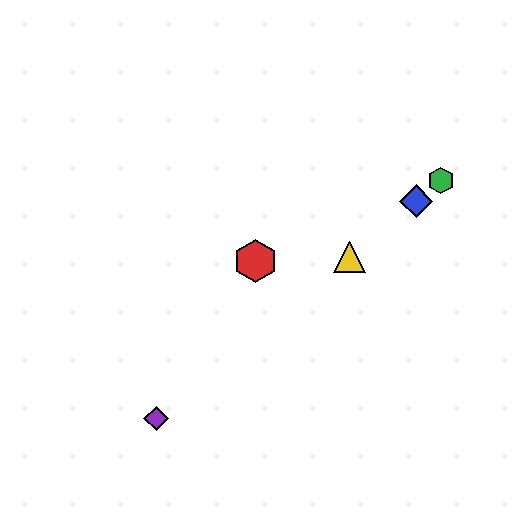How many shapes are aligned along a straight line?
4 shapes (the blue diamond, the green hexagon, the yellow triangle, the purple diamond) are aligned along a straight line.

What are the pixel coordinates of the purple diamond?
The purple diamond is at (156, 419).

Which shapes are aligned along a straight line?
The blue diamond, the green hexagon, the yellow triangle, the purple diamond are aligned along a straight line.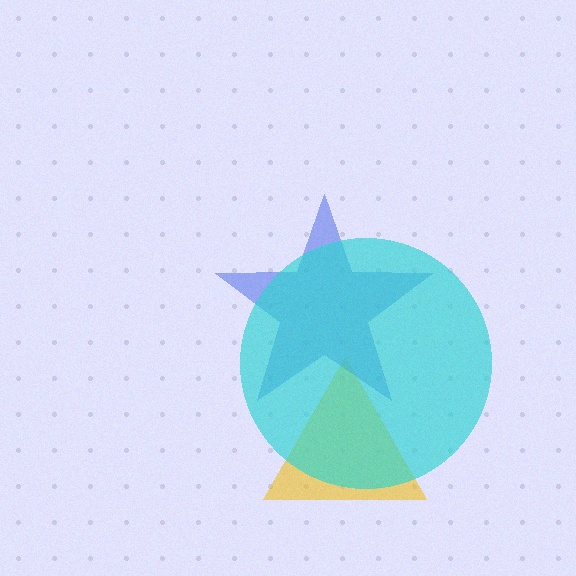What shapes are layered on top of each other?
The layered shapes are: a yellow triangle, a blue star, a cyan circle.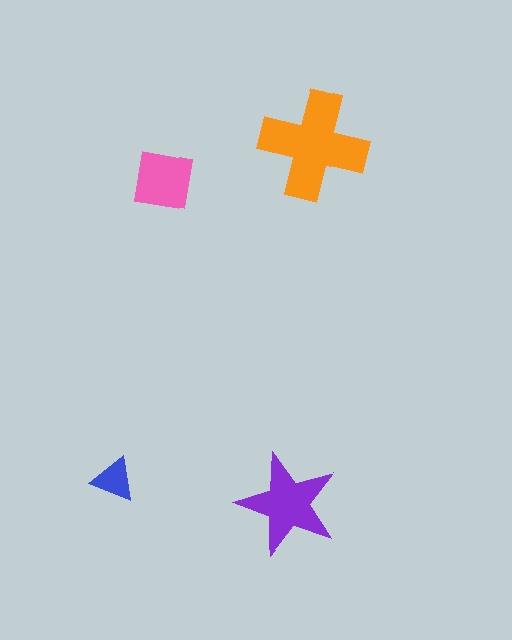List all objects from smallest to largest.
The blue triangle, the pink square, the purple star, the orange cross.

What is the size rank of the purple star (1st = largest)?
2nd.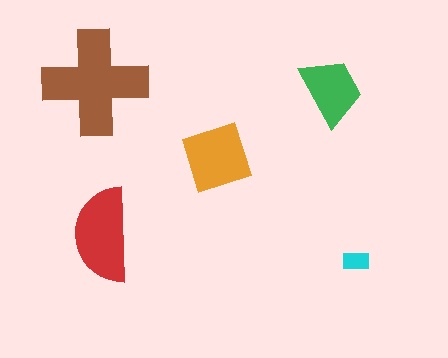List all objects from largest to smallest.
The brown cross, the red semicircle, the orange square, the green trapezoid, the cyan rectangle.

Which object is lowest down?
The cyan rectangle is bottommost.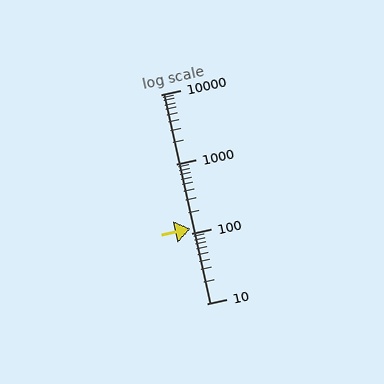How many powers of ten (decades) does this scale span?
The scale spans 3 decades, from 10 to 10000.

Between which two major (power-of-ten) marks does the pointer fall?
The pointer is between 100 and 1000.